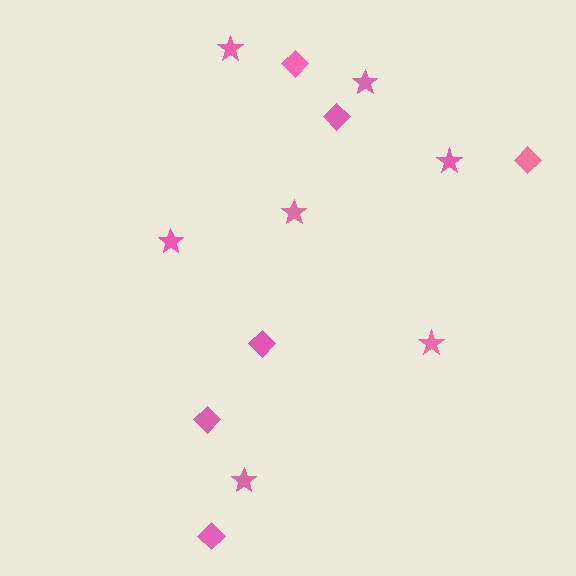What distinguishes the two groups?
There are 2 groups: one group of stars (7) and one group of diamonds (6).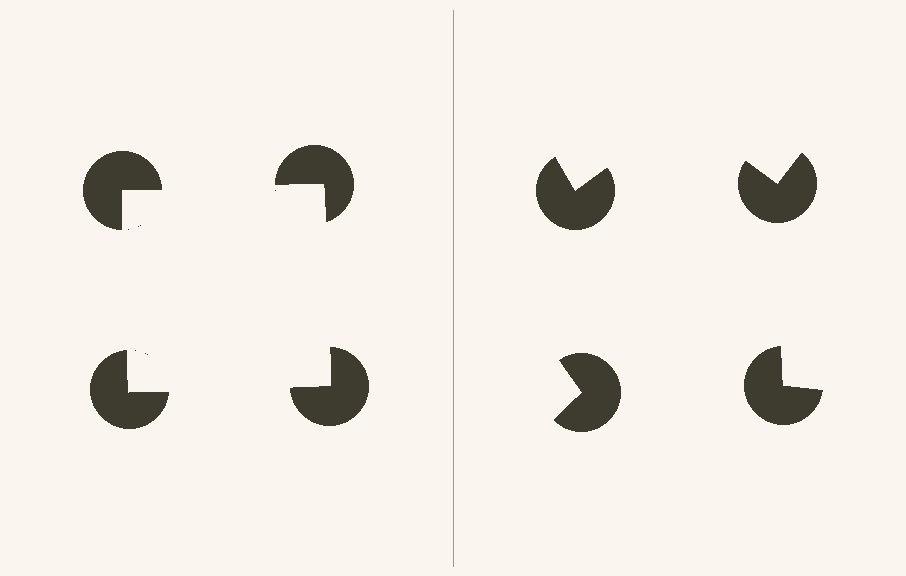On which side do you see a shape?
An illusory square appears on the left side. On the right side the wedge cuts are rotated, so no coherent shape forms.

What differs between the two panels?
The pac-man discs are positioned identically on both sides; only the wedge orientations differ. On the left they align to a square; on the right they are misaligned.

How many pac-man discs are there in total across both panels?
8 — 4 on each side.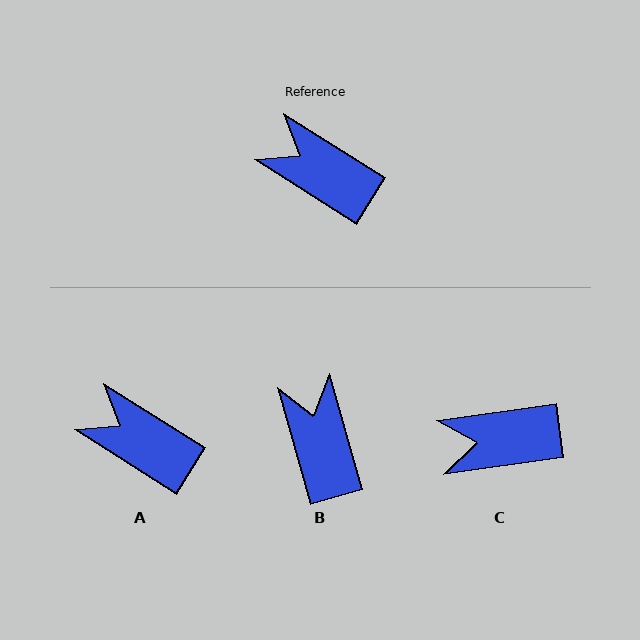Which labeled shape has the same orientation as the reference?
A.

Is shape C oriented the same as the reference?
No, it is off by about 40 degrees.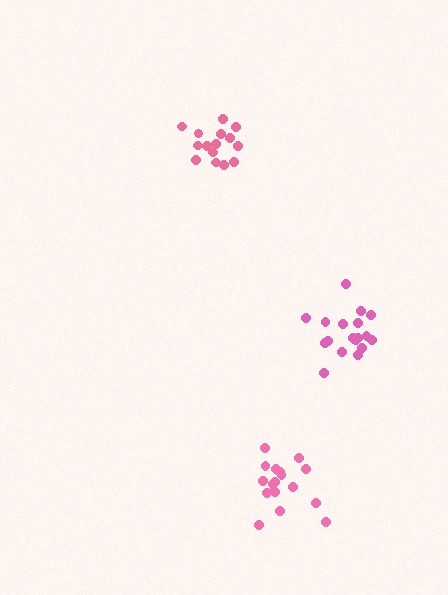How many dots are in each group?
Group 1: 18 dots, Group 2: 15 dots, Group 3: 19 dots (52 total).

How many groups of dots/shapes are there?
There are 3 groups.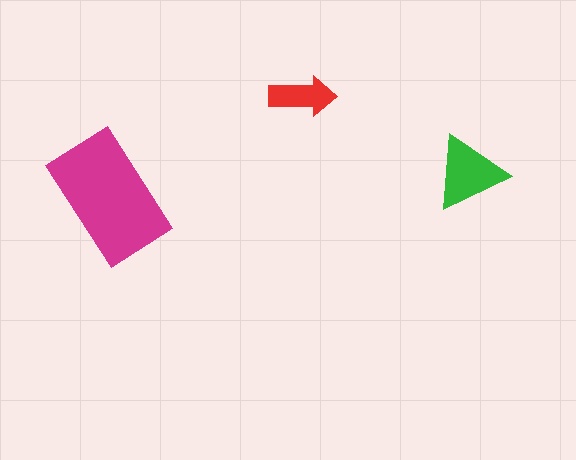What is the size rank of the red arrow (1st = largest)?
3rd.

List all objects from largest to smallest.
The magenta rectangle, the green triangle, the red arrow.